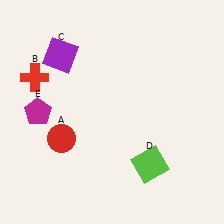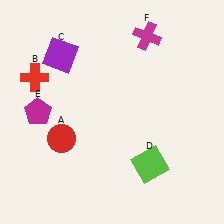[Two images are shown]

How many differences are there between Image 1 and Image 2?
There is 1 difference between the two images.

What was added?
A magenta cross (F) was added in Image 2.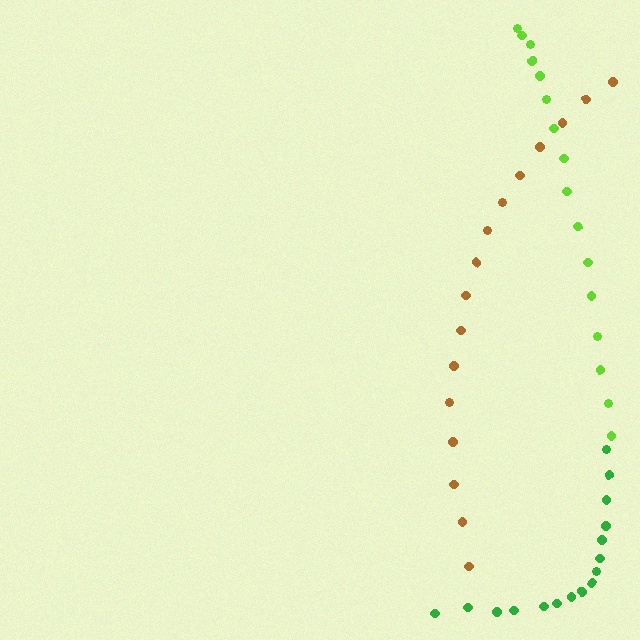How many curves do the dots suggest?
There are 3 distinct paths.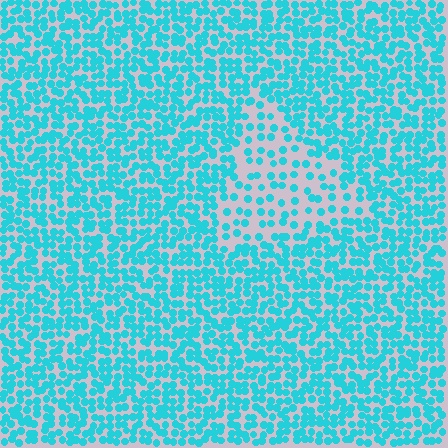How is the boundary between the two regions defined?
The boundary is defined by a change in element density (approximately 2.2x ratio). All elements are the same color, size, and shape.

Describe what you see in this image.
The image contains small cyan elements arranged at two different densities. A triangle-shaped region is visible where the elements are less densely packed than the surrounding area.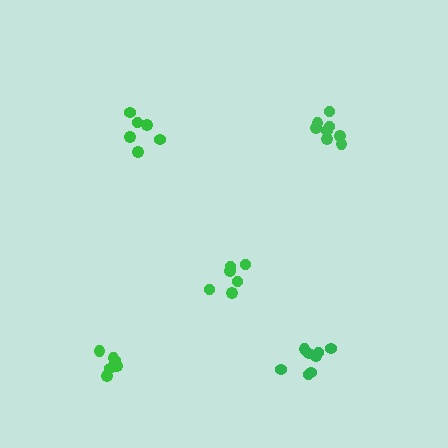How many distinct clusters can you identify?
There are 5 distinct clusters.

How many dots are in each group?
Group 1: 6 dots, Group 2: 8 dots, Group 3: 6 dots, Group 4: 6 dots, Group 5: 8 dots (34 total).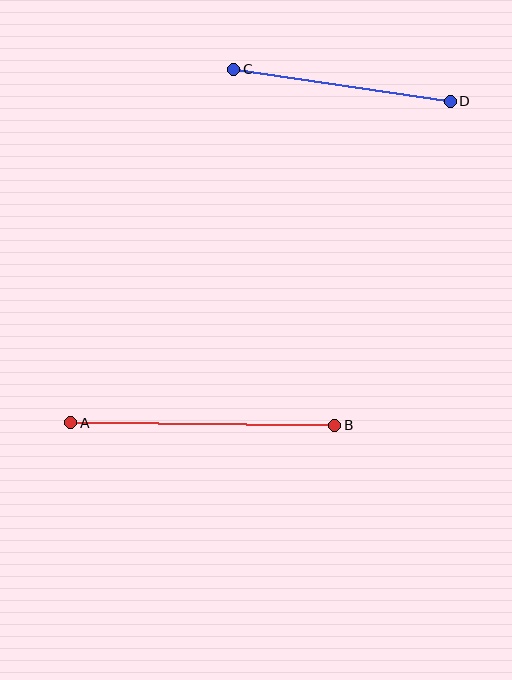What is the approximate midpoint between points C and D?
The midpoint is at approximately (342, 85) pixels.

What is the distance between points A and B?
The distance is approximately 264 pixels.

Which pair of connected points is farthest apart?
Points A and B are farthest apart.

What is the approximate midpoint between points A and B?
The midpoint is at approximately (203, 424) pixels.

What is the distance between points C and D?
The distance is approximately 219 pixels.